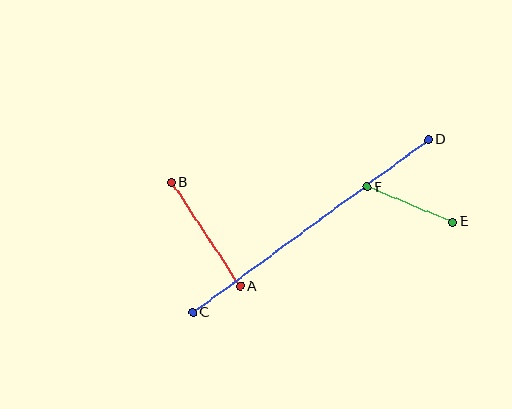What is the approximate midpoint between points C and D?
The midpoint is at approximately (311, 226) pixels.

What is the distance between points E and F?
The distance is approximately 92 pixels.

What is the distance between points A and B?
The distance is approximately 125 pixels.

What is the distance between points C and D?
The distance is approximately 292 pixels.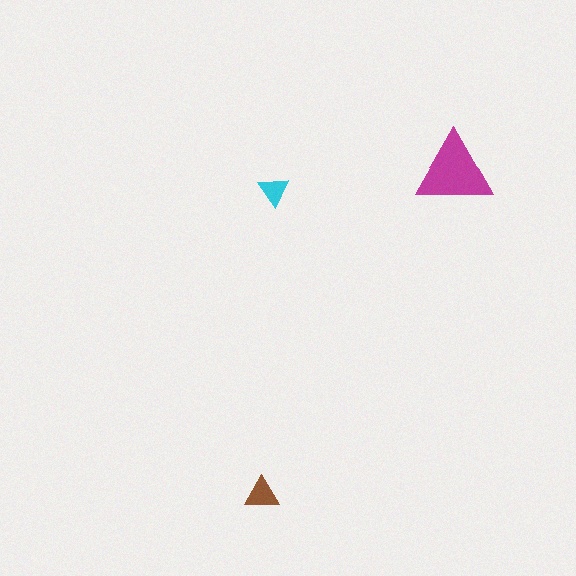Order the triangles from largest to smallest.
the magenta one, the brown one, the cyan one.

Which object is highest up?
The magenta triangle is topmost.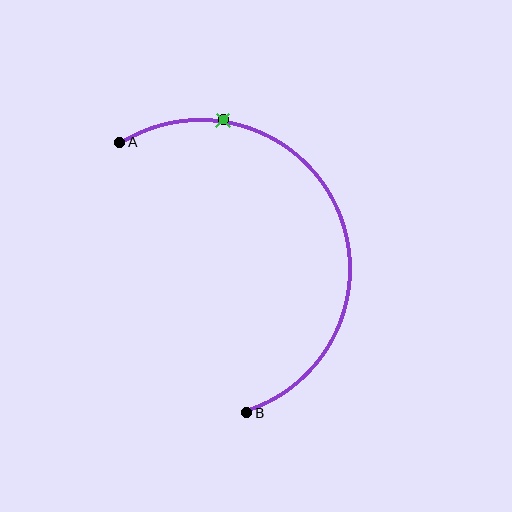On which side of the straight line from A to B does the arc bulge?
The arc bulges to the right of the straight line connecting A and B.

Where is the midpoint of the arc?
The arc midpoint is the point on the curve farthest from the straight line joining A and B. It sits to the right of that line.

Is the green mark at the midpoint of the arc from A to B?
No. The green mark lies on the arc but is closer to endpoint A. The arc midpoint would be at the point on the curve equidistant along the arc from both A and B.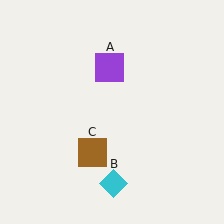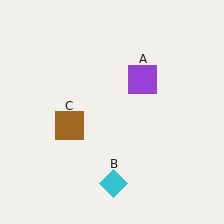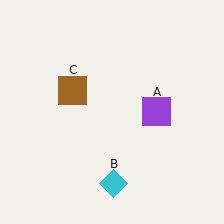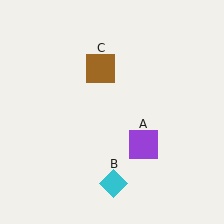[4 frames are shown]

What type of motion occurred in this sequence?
The purple square (object A), brown square (object C) rotated clockwise around the center of the scene.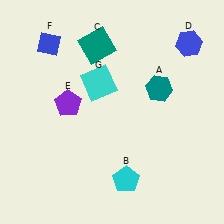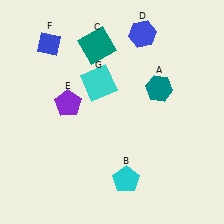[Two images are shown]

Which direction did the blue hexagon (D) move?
The blue hexagon (D) moved left.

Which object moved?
The blue hexagon (D) moved left.